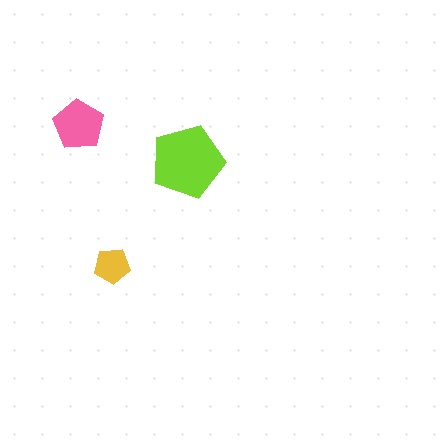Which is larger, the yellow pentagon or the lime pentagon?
The lime one.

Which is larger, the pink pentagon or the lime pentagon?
The lime one.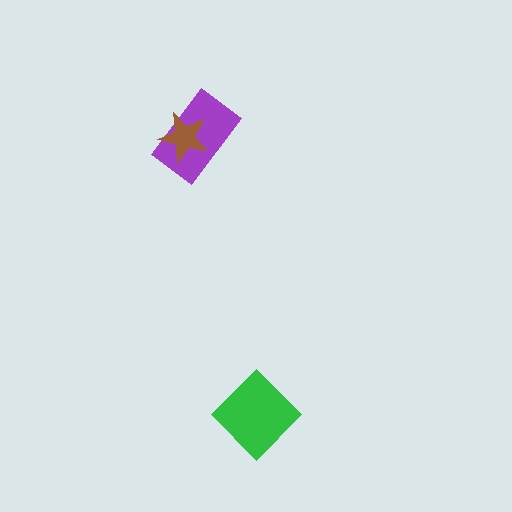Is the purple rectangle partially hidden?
Yes, it is partially covered by another shape.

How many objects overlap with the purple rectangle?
1 object overlaps with the purple rectangle.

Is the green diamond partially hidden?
No, no other shape covers it.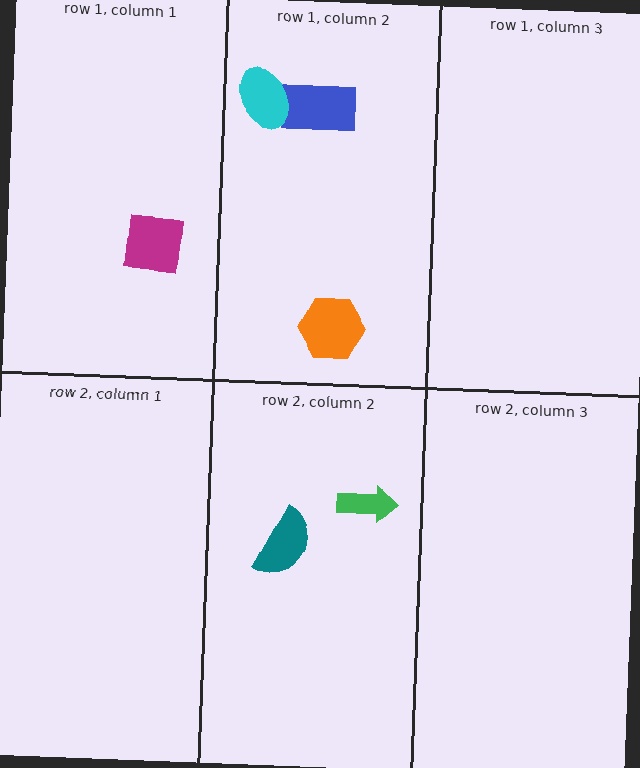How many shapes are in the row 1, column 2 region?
3.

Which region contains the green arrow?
The row 2, column 2 region.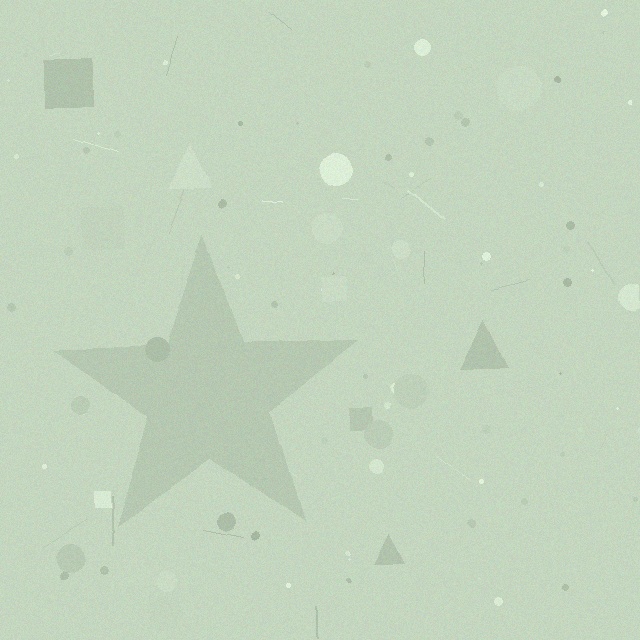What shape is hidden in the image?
A star is hidden in the image.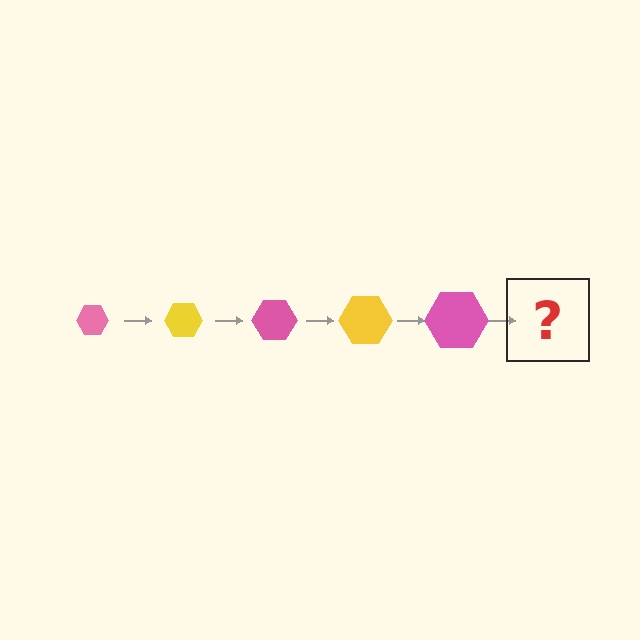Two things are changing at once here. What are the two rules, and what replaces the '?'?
The two rules are that the hexagon grows larger each step and the color cycles through pink and yellow. The '?' should be a yellow hexagon, larger than the previous one.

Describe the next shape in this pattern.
It should be a yellow hexagon, larger than the previous one.